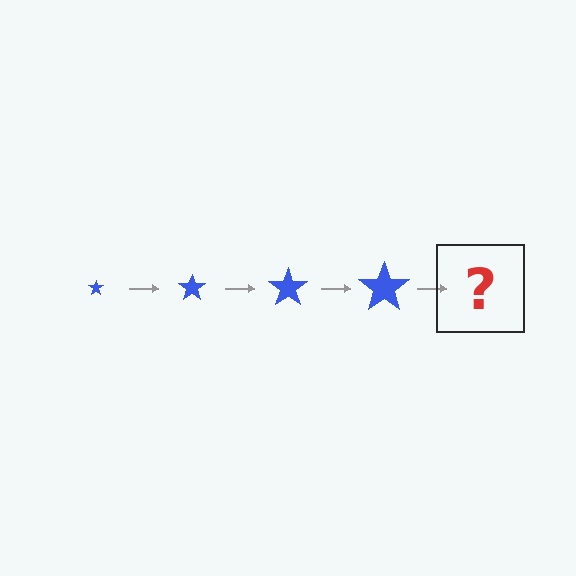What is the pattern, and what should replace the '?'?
The pattern is that the star gets progressively larger each step. The '?' should be a blue star, larger than the previous one.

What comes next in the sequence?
The next element should be a blue star, larger than the previous one.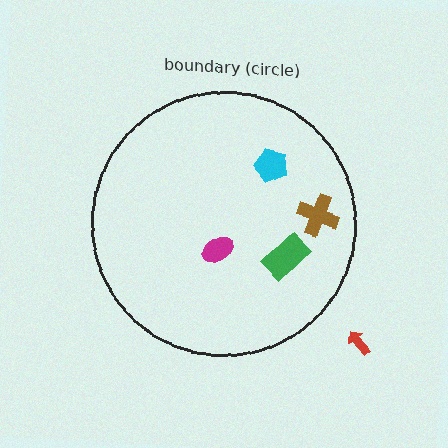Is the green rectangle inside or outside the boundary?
Inside.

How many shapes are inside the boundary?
4 inside, 1 outside.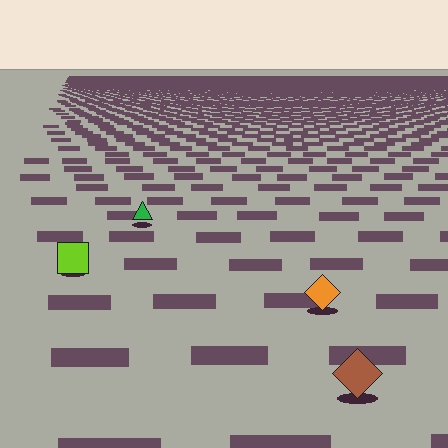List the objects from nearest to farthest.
From nearest to farthest: the brown diamond, the orange diamond, the lime square, the green triangle.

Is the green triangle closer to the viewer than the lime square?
No. The lime square is closer — you can tell from the texture gradient: the ground texture is coarser near it.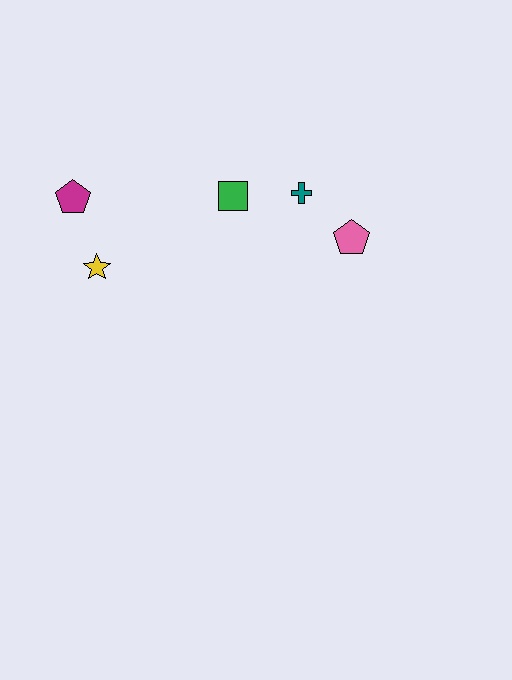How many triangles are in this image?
There are no triangles.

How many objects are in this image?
There are 5 objects.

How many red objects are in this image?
There are no red objects.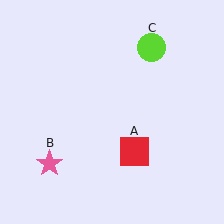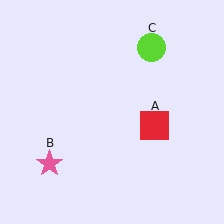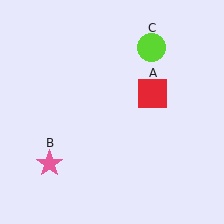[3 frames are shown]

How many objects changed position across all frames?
1 object changed position: red square (object A).